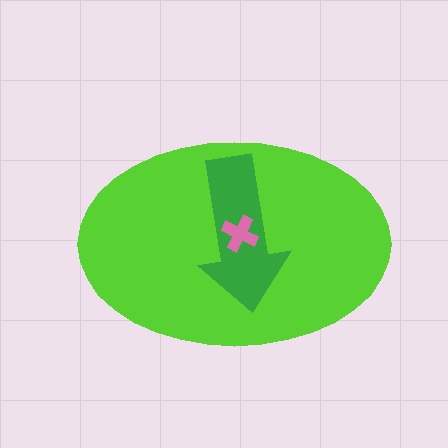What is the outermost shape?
The lime ellipse.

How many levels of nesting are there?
3.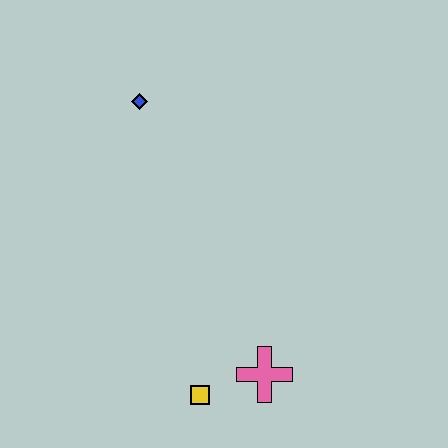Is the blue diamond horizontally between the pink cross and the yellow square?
No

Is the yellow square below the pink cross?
Yes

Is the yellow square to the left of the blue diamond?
No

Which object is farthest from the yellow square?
The blue diamond is farthest from the yellow square.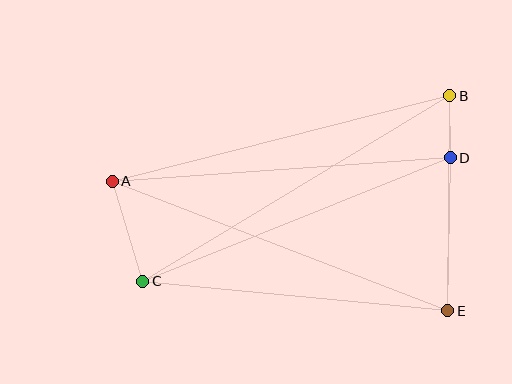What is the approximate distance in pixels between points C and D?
The distance between C and D is approximately 331 pixels.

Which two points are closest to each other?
Points B and D are closest to each other.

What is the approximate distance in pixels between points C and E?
The distance between C and E is approximately 306 pixels.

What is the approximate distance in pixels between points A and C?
The distance between A and C is approximately 105 pixels.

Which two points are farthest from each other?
Points A and E are farthest from each other.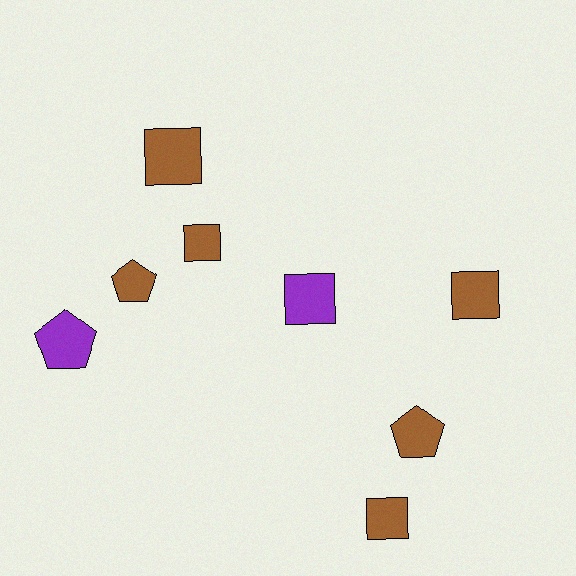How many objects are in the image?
There are 8 objects.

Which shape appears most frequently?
Square, with 5 objects.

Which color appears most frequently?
Brown, with 6 objects.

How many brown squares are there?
There are 4 brown squares.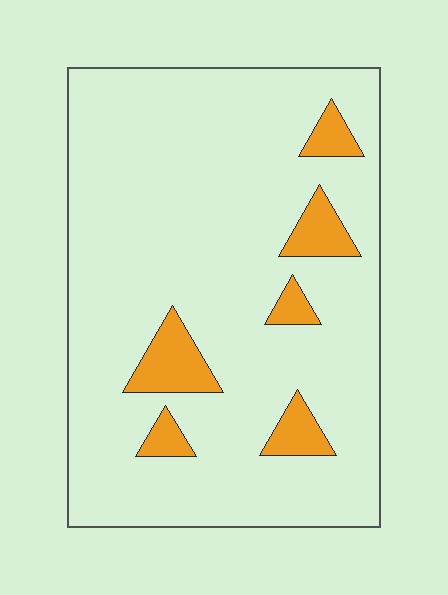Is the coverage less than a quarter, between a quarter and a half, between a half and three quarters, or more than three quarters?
Less than a quarter.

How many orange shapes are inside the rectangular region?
6.